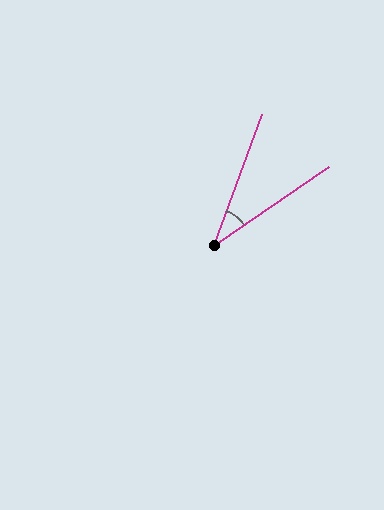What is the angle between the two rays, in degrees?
Approximately 35 degrees.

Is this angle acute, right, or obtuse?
It is acute.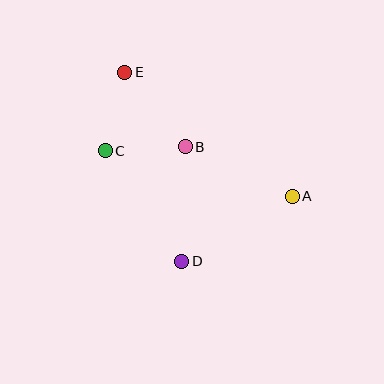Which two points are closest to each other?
Points B and C are closest to each other.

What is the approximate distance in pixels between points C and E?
The distance between C and E is approximately 81 pixels.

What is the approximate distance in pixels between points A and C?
The distance between A and C is approximately 193 pixels.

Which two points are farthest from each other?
Points A and E are farthest from each other.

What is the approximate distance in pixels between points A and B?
The distance between A and B is approximately 118 pixels.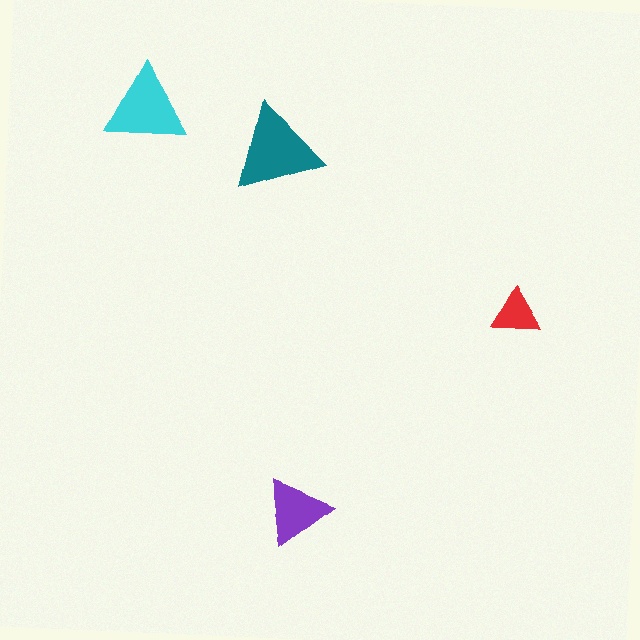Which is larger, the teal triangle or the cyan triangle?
The teal one.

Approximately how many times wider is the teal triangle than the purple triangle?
About 1.5 times wider.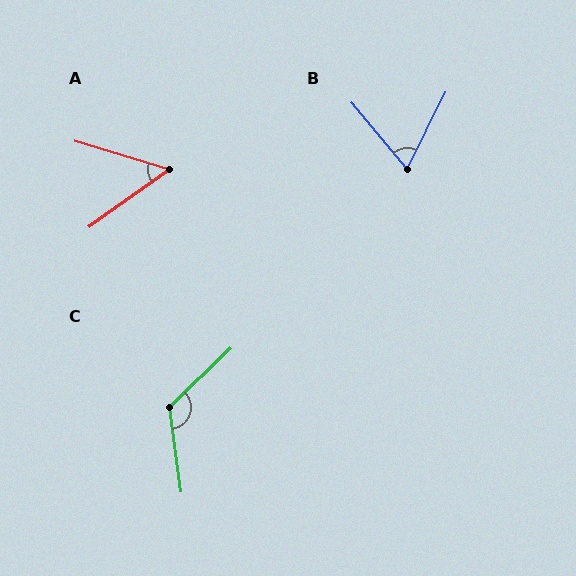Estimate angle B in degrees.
Approximately 67 degrees.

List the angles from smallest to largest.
A (52°), B (67°), C (126°).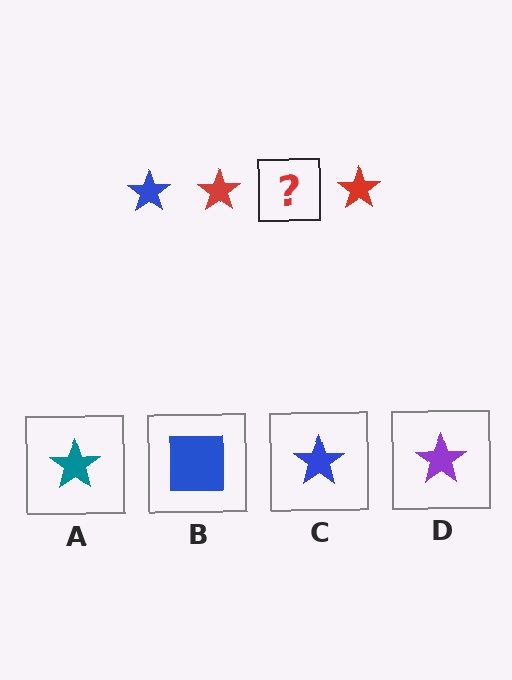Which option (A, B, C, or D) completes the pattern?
C.